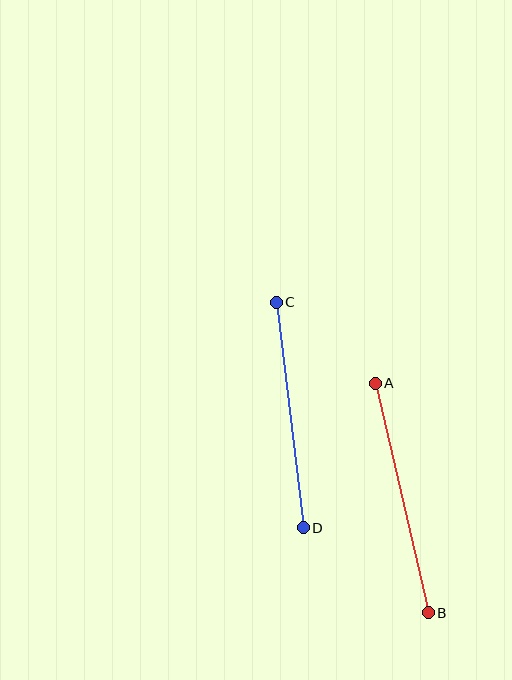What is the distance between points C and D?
The distance is approximately 227 pixels.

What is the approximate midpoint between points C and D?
The midpoint is at approximately (290, 415) pixels.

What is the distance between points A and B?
The distance is approximately 236 pixels.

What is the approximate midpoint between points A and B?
The midpoint is at approximately (402, 498) pixels.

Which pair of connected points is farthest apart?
Points A and B are farthest apart.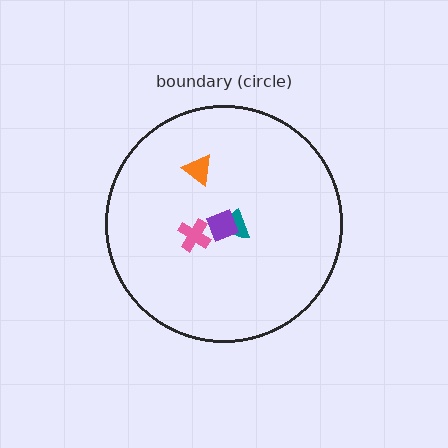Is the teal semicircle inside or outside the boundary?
Inside.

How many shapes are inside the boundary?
4 inside, 0 outside.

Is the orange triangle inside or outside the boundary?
Inside.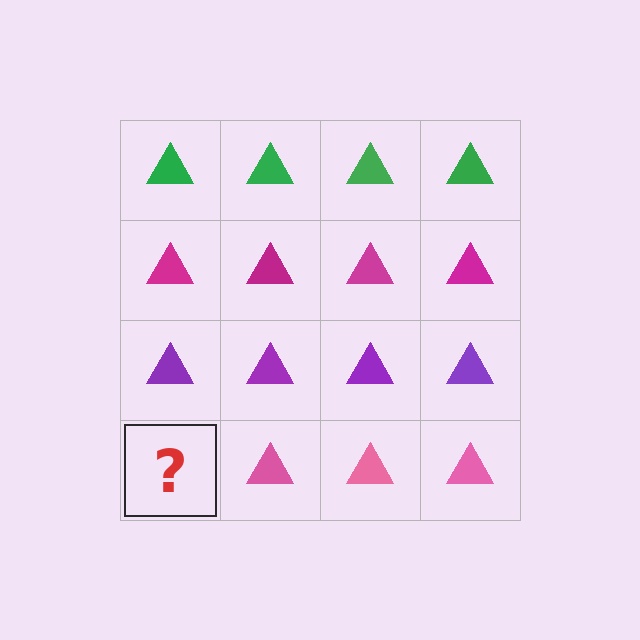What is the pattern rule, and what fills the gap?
The rule is that each row has a consistent color. The gap should be filled with a pink triangle.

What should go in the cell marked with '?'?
The missing cell should contain a pink triangle.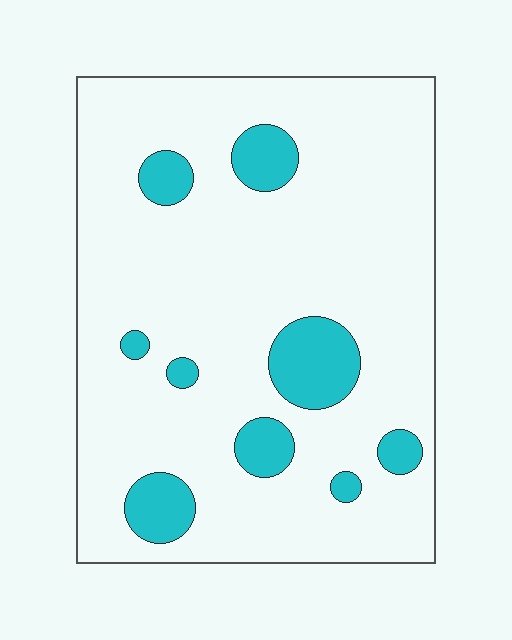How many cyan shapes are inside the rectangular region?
9.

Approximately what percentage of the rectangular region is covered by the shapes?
Approximately 15%.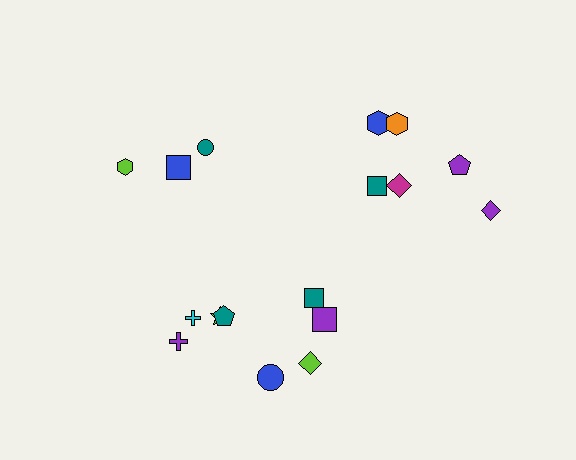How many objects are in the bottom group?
There are 8 objects.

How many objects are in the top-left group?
There are 3 objects.